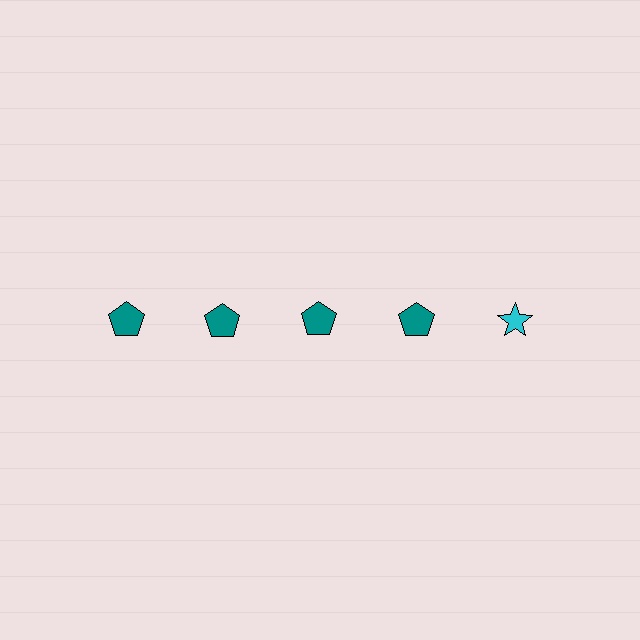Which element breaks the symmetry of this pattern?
The cyan star in the top row, rightmost column breaks the symmetry. All other shapes are teal pentagons.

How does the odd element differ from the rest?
It differs in both color (cyan instead of teal) and shape (star instead of pentagon).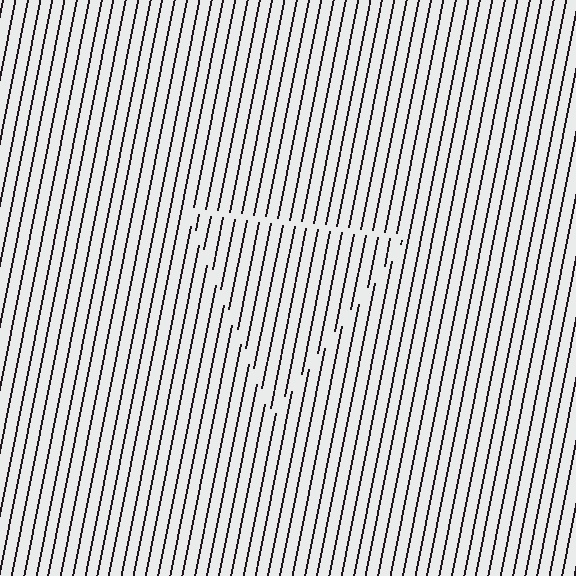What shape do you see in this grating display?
An illusory triangle. The interior of the shape contains the same grating, shifted by half a period — the contour is defined by the phase discontinuity where line-ends from the inner and outer gratings abut.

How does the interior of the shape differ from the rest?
The interior of the shape contains the same grating, shifted by half a period — the contour is defined by the phase discontinuity where line-ends from the inner and outer gratings abut.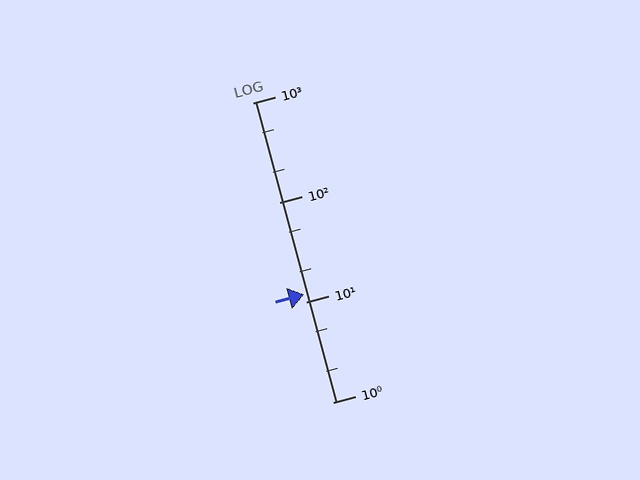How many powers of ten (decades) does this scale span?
The scale spans 3 decades, from 1 to 1000.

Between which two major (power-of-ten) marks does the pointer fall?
The pointer is between 10 and 100.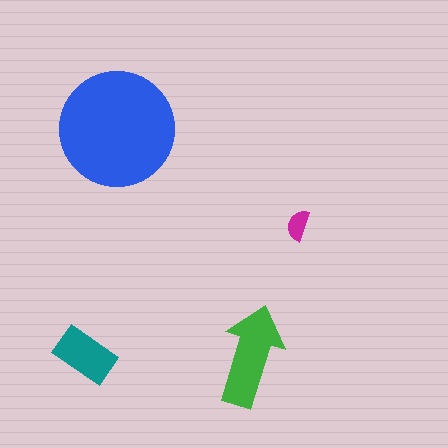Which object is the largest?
The blue circle.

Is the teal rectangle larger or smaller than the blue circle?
Smaller.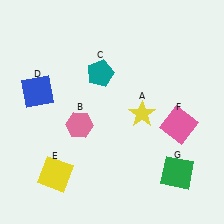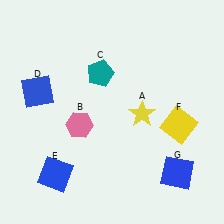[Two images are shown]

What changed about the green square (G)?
In Image 1, G is green. In Image 2, it changed to blue.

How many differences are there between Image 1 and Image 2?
There are 3 differences between the two images.